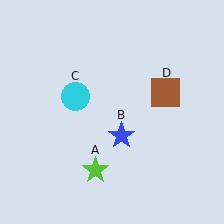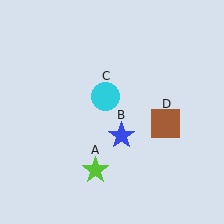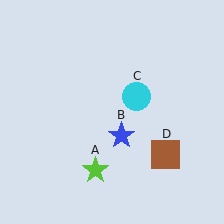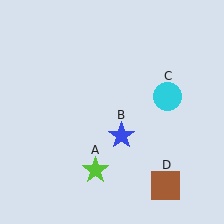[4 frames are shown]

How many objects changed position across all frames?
2 objects changed position: cyan circle (object C), brown square (object D).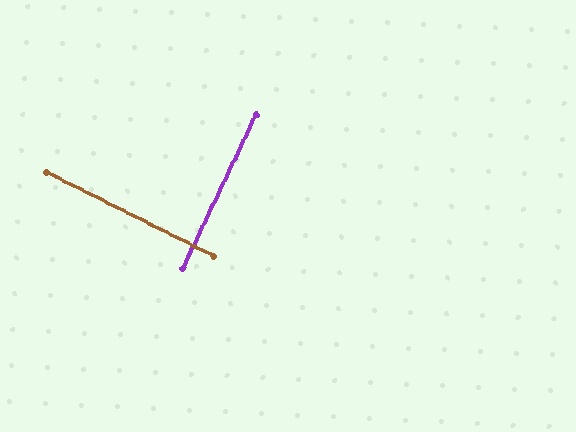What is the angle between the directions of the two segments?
Approximately 89 degrees.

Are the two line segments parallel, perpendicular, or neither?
Perpendicular — they meet at approximately 89°.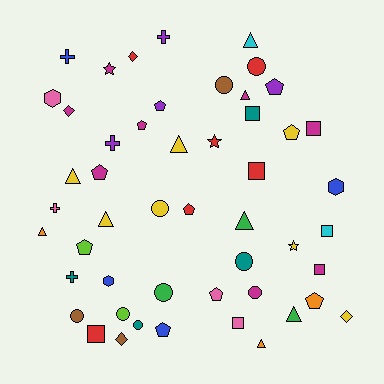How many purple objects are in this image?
There are 4 purple objects.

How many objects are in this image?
There are 50 objects.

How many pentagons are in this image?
There are 10 pentagons.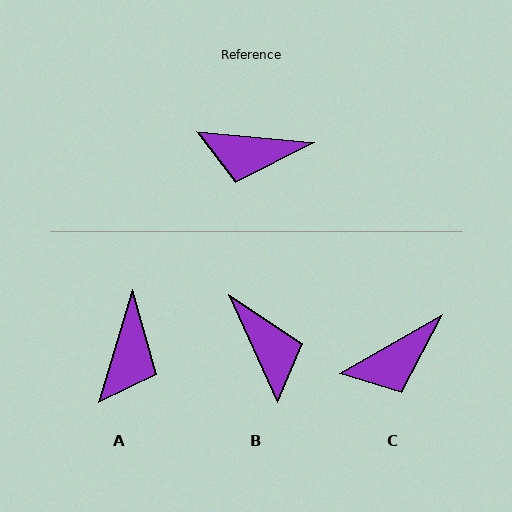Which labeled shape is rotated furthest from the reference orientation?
B, about 120 degrees away.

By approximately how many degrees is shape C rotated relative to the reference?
Approximately 36 degrees counter-clockwise.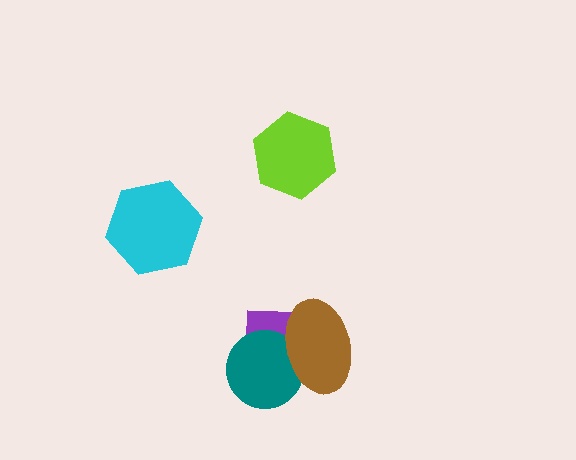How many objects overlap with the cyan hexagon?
0 objects overlap with the cyan hexagon.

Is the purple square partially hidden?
Yes, it is partially covered by another shape.